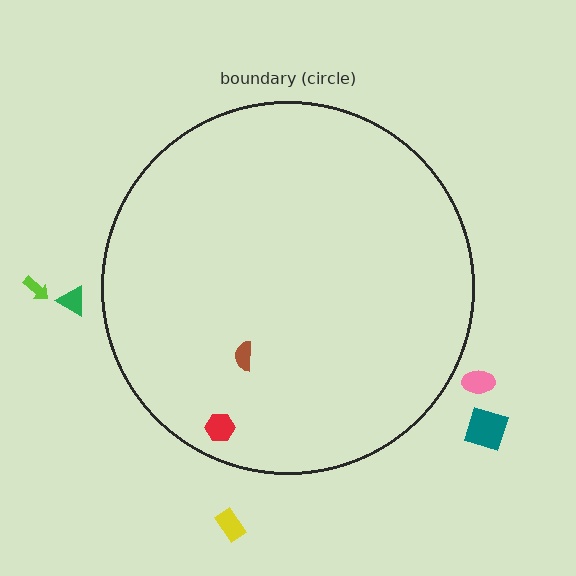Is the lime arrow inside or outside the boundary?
Outside.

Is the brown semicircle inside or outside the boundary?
Inside.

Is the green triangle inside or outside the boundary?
Outside.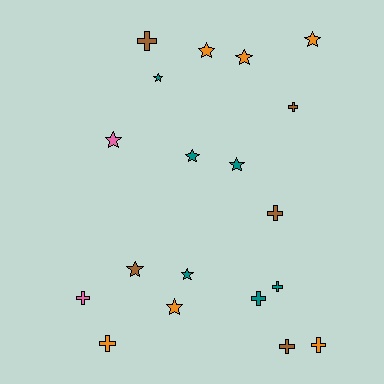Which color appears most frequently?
Teal, with 6 objects.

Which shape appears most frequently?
Star, with 10 objects.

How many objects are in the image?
There are 19 objects.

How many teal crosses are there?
There are 2 teal crosses.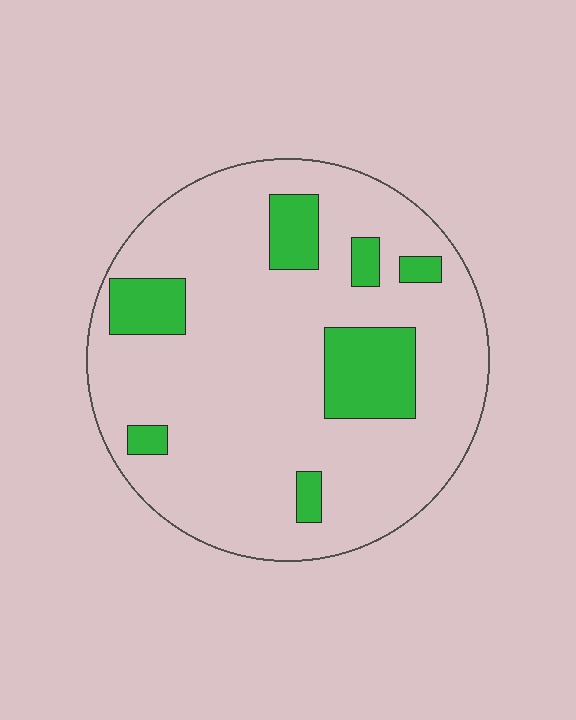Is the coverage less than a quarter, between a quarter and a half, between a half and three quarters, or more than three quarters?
Less than a quarter.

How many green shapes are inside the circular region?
7.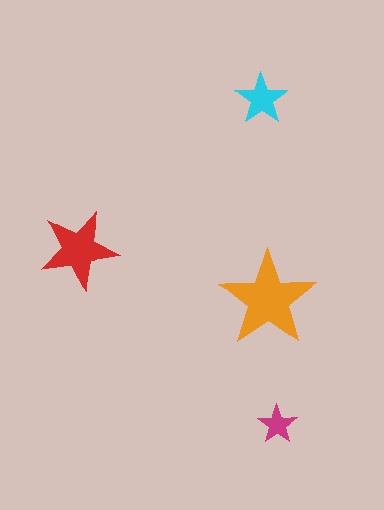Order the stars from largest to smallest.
the orange one, the red one, the cyan one, the magenta one.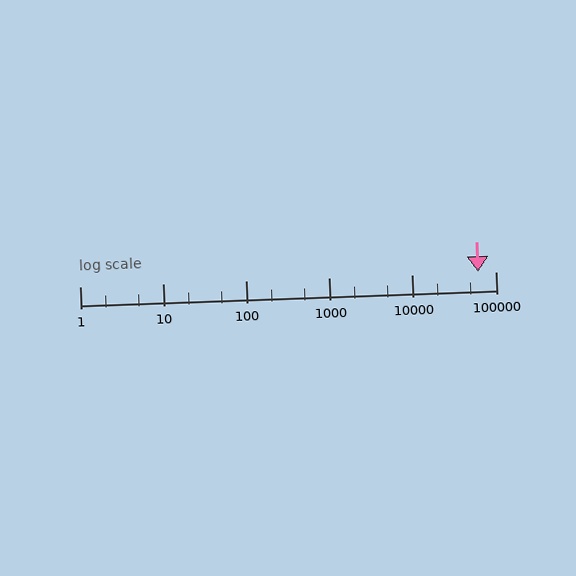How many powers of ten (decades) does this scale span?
The scale spans 5 decades, from 1 to 100000.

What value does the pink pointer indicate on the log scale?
The pointer indicates approximately 61000.